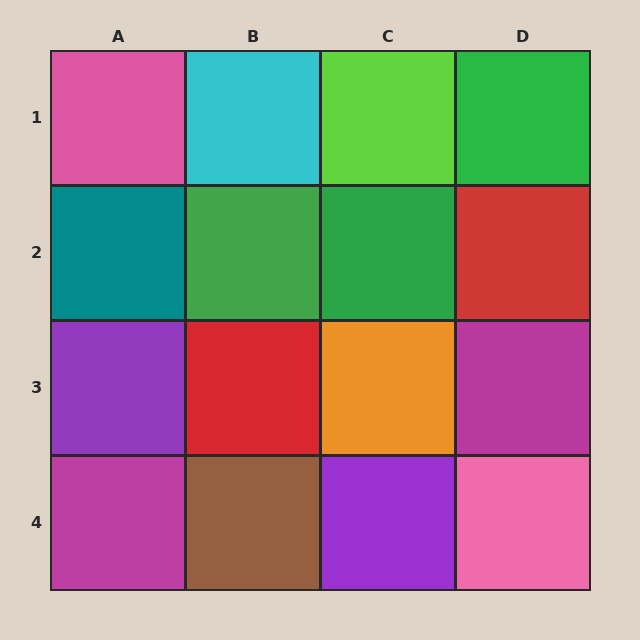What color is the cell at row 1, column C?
Lime.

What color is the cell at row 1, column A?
Pink.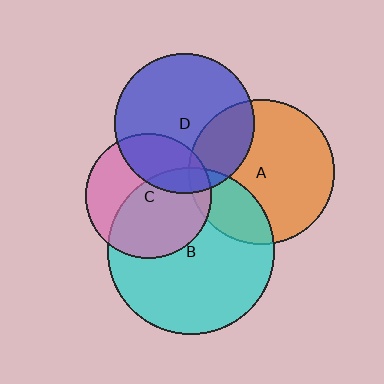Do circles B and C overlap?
Yes.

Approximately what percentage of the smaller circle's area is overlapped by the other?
Approximately 55%.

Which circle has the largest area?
Circle B (cyan).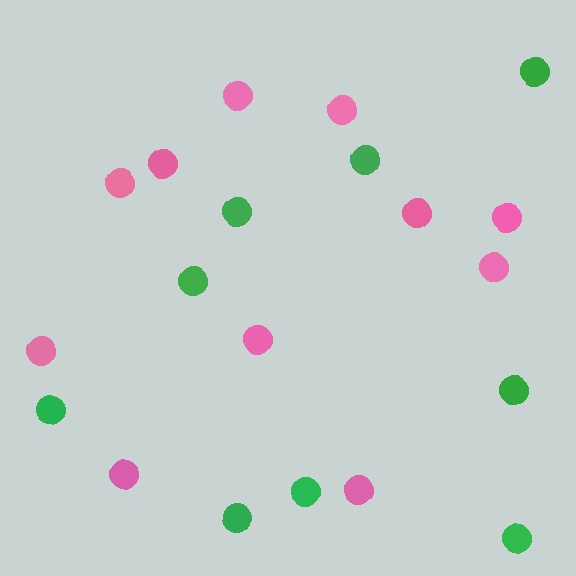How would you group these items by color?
There are 2 groups: one group of pink circles (11) and one group of green circles (9).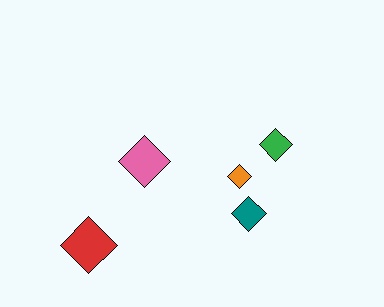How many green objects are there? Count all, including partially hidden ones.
There is 1 green object.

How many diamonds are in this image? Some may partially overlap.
There are 5 diamonds.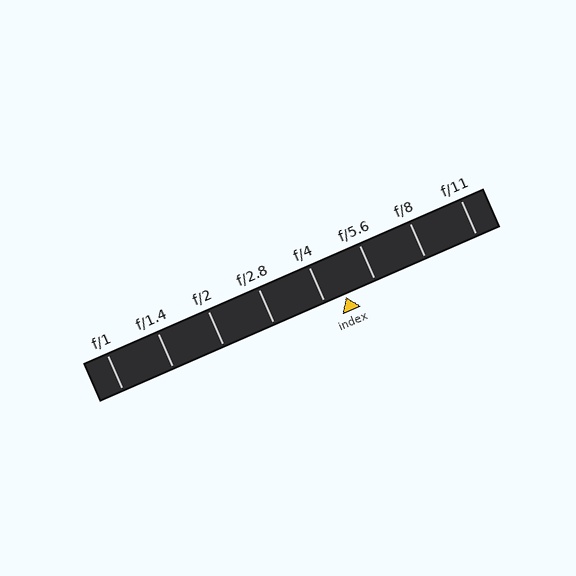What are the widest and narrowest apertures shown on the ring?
The widest aperture shown is f/1 and the narrowest is f/11.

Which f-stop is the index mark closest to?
The index mark is closest to f/4.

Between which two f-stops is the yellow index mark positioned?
The index mark is between f/4 and f/5.6.